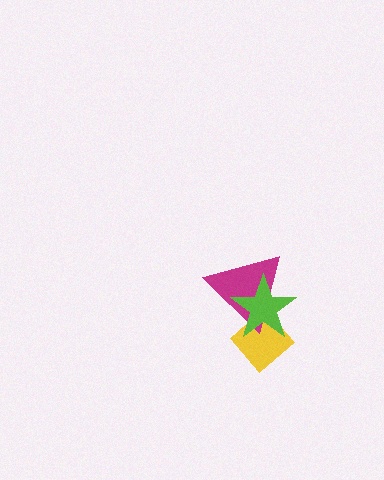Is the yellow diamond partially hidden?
Yes, it is partially covered by another shape.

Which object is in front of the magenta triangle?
The lime star is in front of the magenta triangle.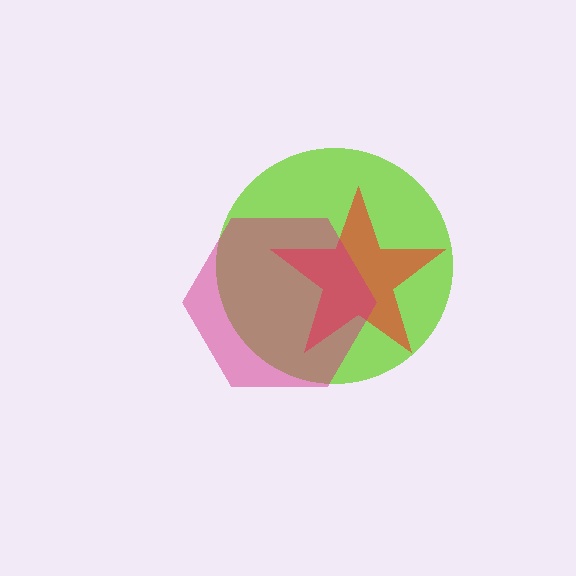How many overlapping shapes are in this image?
There are 3 overlapping shapes in the image.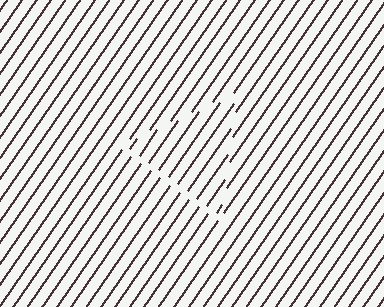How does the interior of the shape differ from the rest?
The interior of the shape contains the same grating, shifted by half a period — the contour is defined by the phase discontinuity where line-ends from the inner and outer gratings abut.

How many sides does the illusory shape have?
3 sides — the line-ends trace a triangle.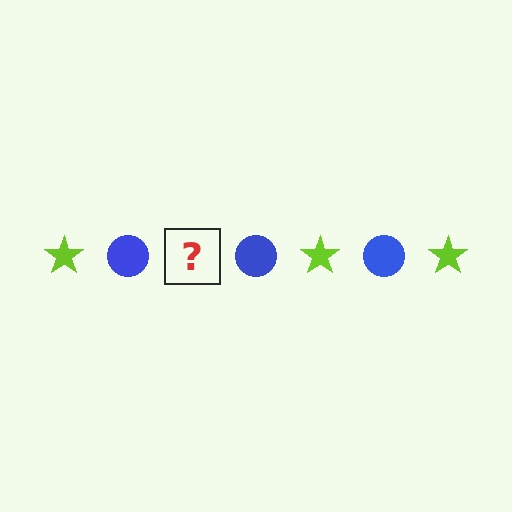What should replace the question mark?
The question mark should be replaced with a lime star.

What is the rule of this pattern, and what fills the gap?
The rule is that the pattern alternates between lime star and blue circle. The gap should be filled with a lime star.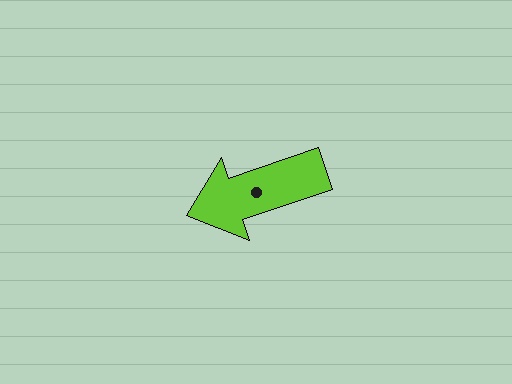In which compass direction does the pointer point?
West.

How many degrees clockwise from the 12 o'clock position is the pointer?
Approximately 251 degrees.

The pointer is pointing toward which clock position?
Roughly 8 o'clock.